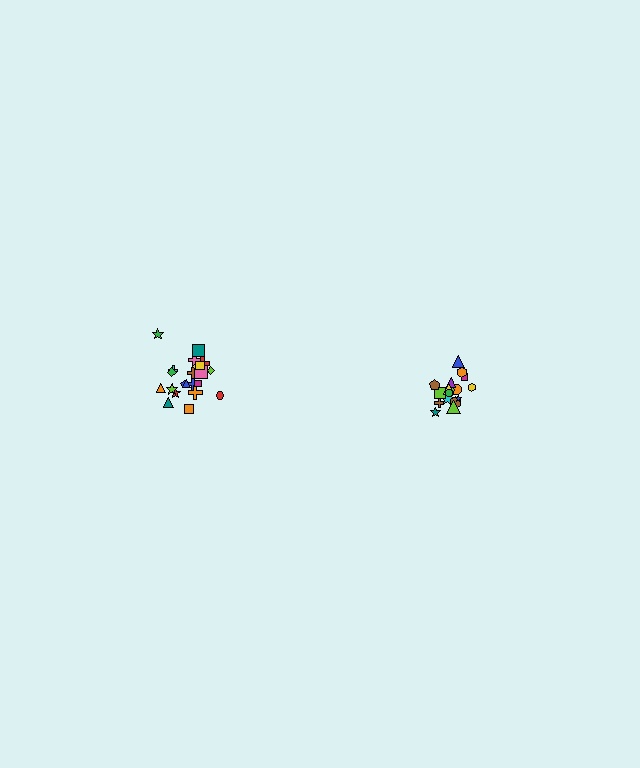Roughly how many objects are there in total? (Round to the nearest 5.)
Roughly 40 objects in total.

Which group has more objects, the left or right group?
The left group.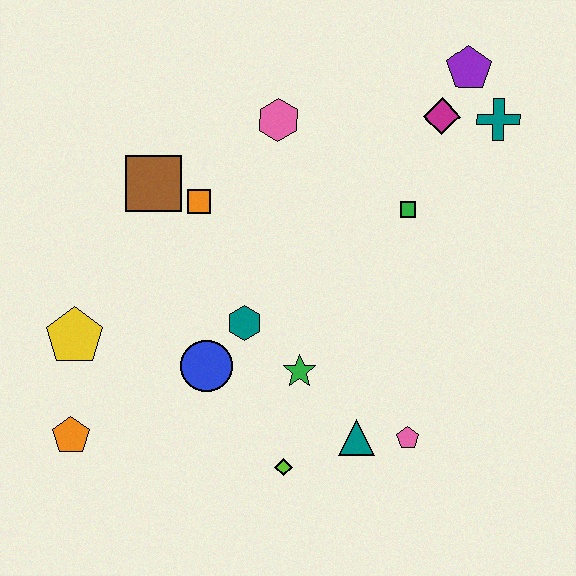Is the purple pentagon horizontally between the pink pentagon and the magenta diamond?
No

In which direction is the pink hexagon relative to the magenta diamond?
The pink hexagon is to the left of the magenta diamond.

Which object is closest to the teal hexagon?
The blue circle is closest to the teal hexagon.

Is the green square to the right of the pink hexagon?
Yes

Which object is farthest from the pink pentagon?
The purple pentagon is farthest from the pink pentagon.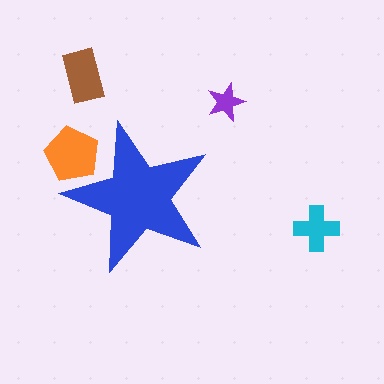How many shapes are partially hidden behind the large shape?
1 shape is partially hidden.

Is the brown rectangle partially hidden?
No, the brown rectangle is fully visible.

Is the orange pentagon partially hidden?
Yes, the orange pentagon is partially hidden behind the blue star.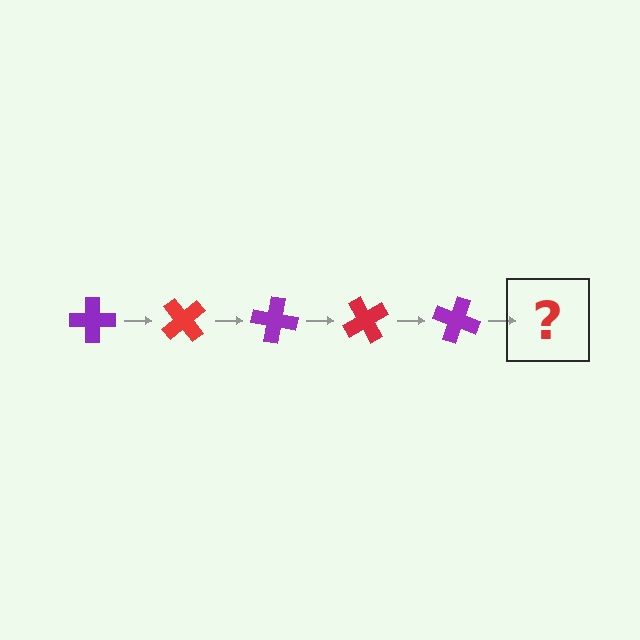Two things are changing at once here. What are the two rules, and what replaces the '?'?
The two rules are that it rotates 50 degrees each step and the color cycles through purple and red. The '?' should be a red cross, rotated 250 degrees from the start.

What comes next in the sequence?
The next element should be a red cross, rotated 250 degrees from the start.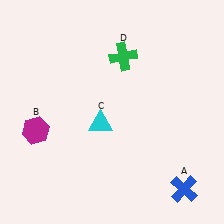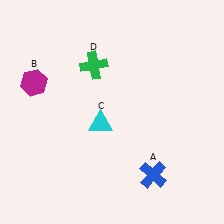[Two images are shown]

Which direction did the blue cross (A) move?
The blue cross (A) moved left.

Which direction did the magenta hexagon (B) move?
The magenta hexagon (B) moved up.